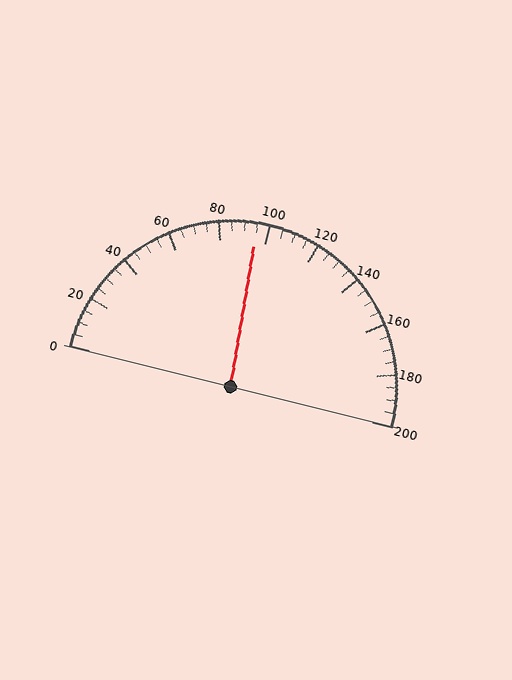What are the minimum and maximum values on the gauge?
The gauge ranges from 0 to 200.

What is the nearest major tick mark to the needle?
The nearest major tick mark is 100.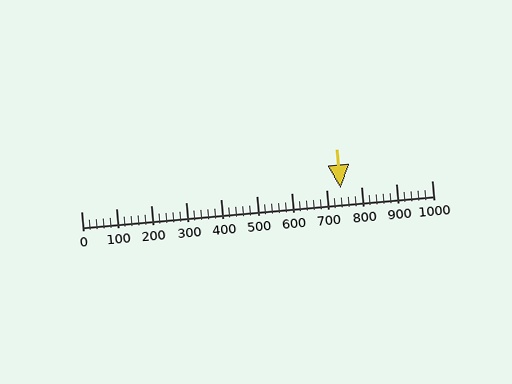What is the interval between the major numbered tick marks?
The major tick marks are spaced 100 units apart.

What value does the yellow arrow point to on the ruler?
The yellow arrow points to approximately 740.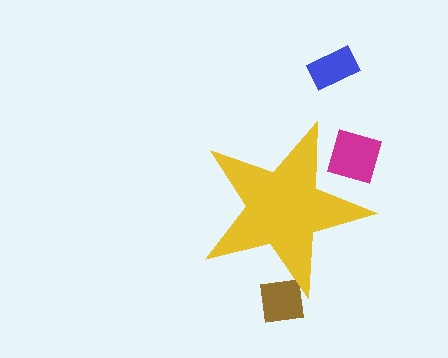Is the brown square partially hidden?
Yes, the brown square is partially hidden behind the yellow star.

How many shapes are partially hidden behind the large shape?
2 shapes are partially hidden.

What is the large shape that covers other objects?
A yellow star.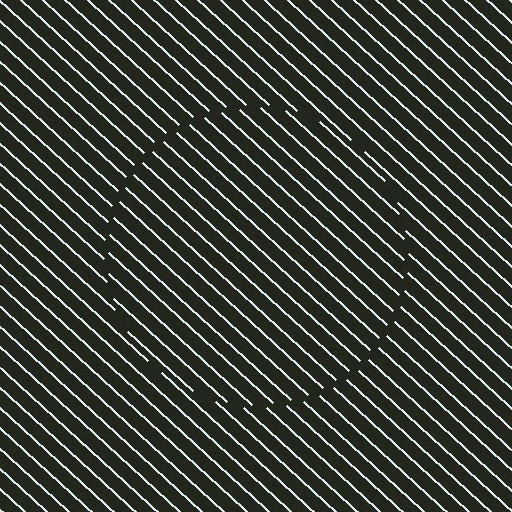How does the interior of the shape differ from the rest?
The interior of the shape contains the same grating, shifted by half a period — the contour is defined by the phase discontinuity where line-ends from the inner and outer gratings abut.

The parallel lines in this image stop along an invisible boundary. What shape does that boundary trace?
An illusory circle. The interior of the shape contains the same grating, shifted by half a period — the contour is defined by the phase discontinuity where line-ends from the inner and outer gratings abut.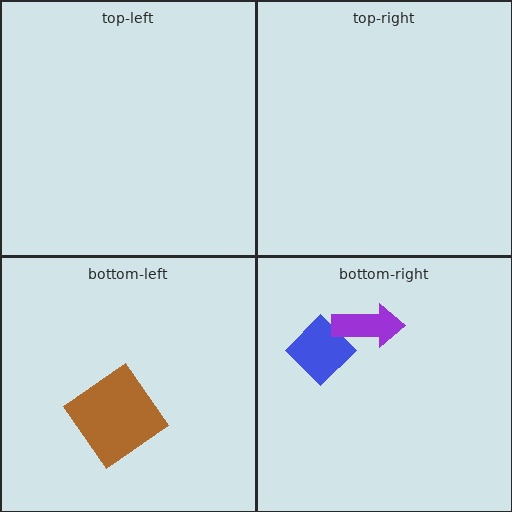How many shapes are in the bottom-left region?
1.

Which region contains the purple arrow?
The bottom-right region.